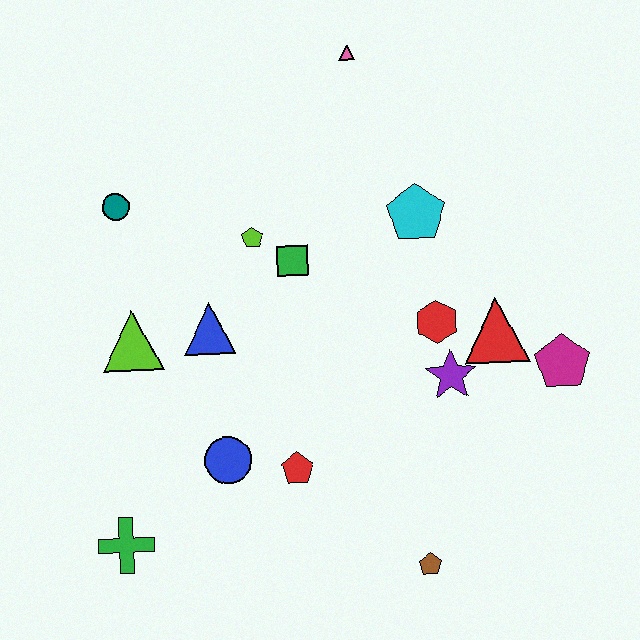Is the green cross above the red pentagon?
No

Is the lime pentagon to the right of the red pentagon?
No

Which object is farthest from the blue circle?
The pink triangle is farthest from the blue circle.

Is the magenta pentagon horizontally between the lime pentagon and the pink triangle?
No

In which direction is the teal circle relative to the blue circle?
The teal circle is above the blue circle.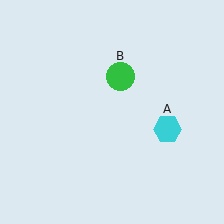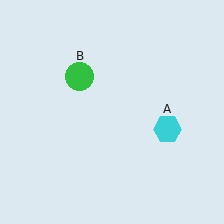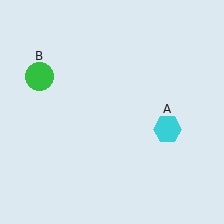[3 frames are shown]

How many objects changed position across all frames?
1 object changed position: green circle (object B).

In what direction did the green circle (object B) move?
The green circle (object B) moved left.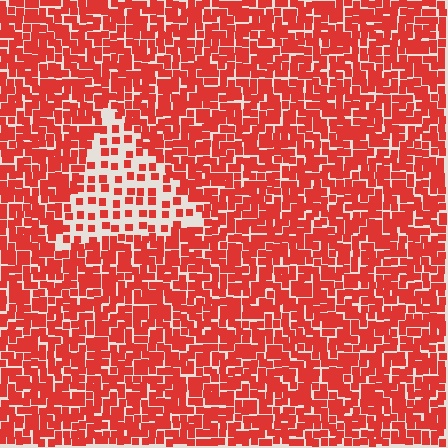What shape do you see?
I see a triangle.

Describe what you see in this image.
The image contains small red elements arranged at two different densities. A triangle-shaped region is visible where the elements are less densely packed than the surrounding area.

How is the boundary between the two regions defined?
The boundary is defined by a change in element density (approximately 2.5x ratio). All elements are the same color, size, and shape.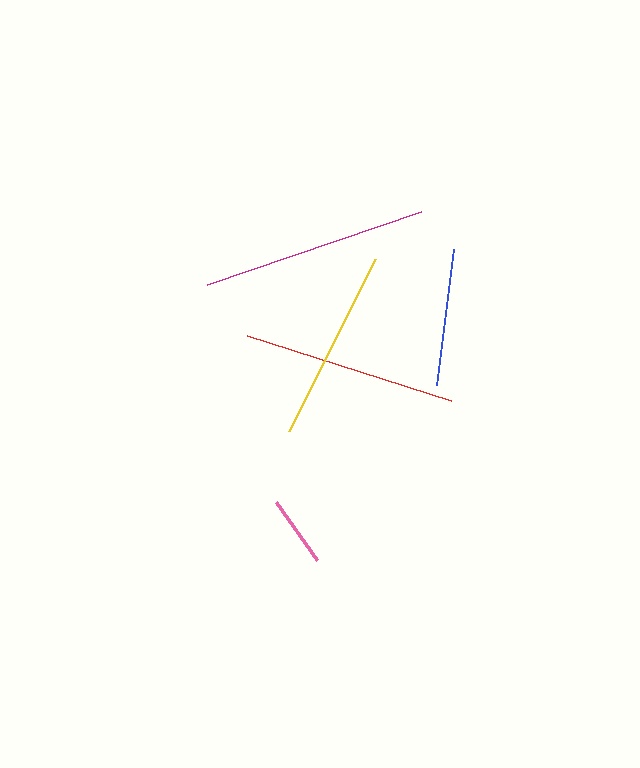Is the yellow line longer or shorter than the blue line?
The yellow line is longer than the blue line.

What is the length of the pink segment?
The pink segment is approximately 71 pixels long.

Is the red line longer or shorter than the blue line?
The red line is longer than the blue line.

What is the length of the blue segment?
The blue segment is approximately 137 pixels long.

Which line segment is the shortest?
The pink line is the shortest at approximately 71 pixels.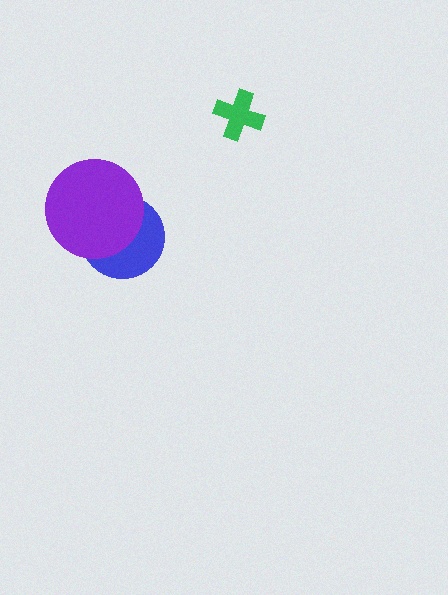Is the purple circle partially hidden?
No, no other shape covers it.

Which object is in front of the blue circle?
The purple circle is in front of the blue circle.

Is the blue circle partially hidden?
Yes, it is partially covered by another shape.